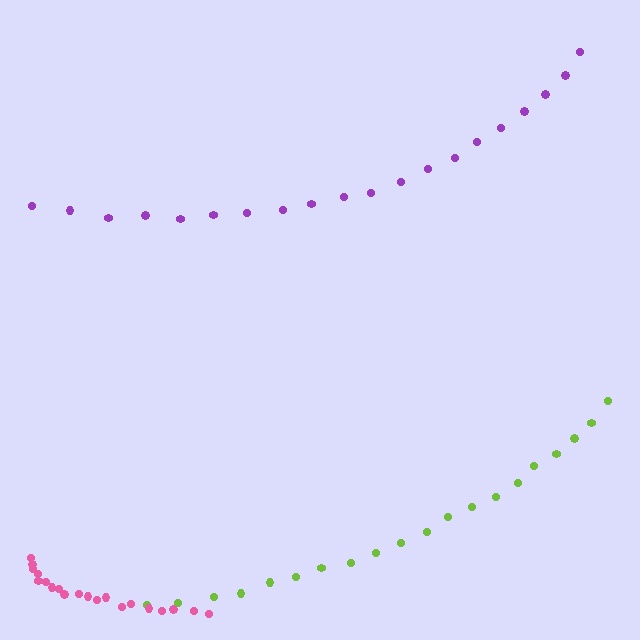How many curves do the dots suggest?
There are 3 distinct paths.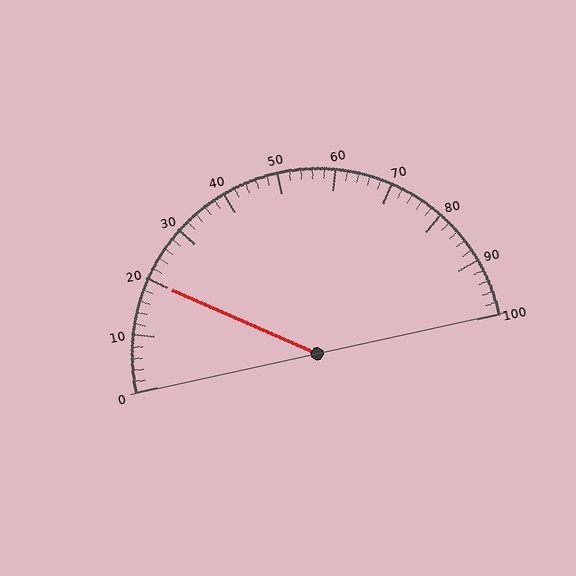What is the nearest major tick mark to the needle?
The nearest major tick mark is 20.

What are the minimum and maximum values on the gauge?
The gauge ranges from 0 to 100.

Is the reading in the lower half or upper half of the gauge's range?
The reading is in the lower half of the range (0 to 100).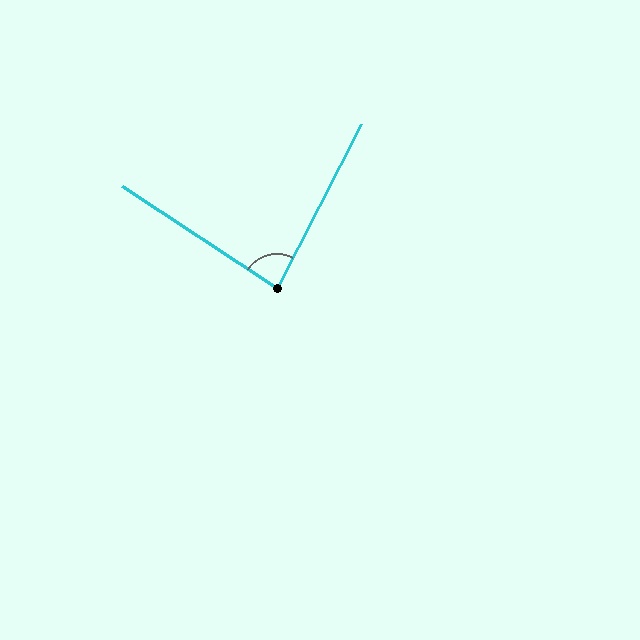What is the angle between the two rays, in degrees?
Approximately 84 degrees.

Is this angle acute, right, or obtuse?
It is acute.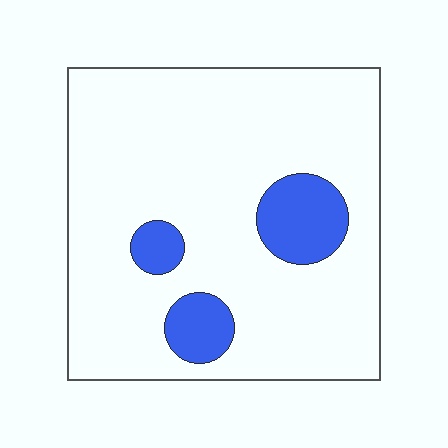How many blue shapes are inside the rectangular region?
3.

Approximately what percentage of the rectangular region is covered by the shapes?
Approximately 15%.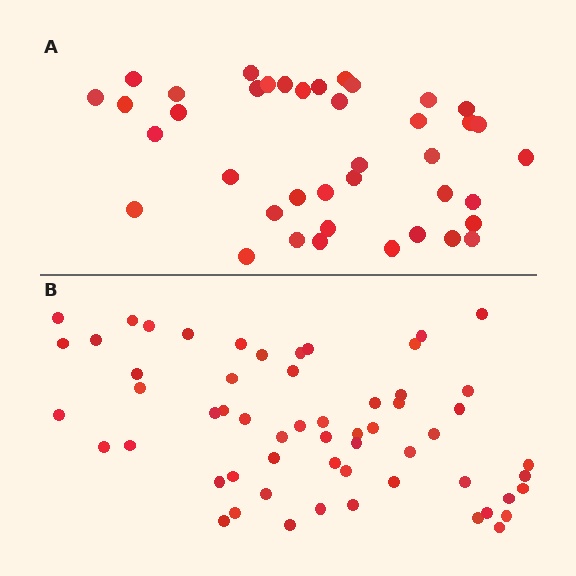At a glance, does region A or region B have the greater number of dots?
Region B (the bottom region) has more dots.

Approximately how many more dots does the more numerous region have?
Region B has approximately 20 more dots than region A.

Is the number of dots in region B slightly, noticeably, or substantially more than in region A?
Region B has substantially more. The ratio is roughly 1.4 to 1.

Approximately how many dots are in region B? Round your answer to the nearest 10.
About 60 dots. (The exact count is 58, which rounds to 60.)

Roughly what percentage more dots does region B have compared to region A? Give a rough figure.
About 45% more.